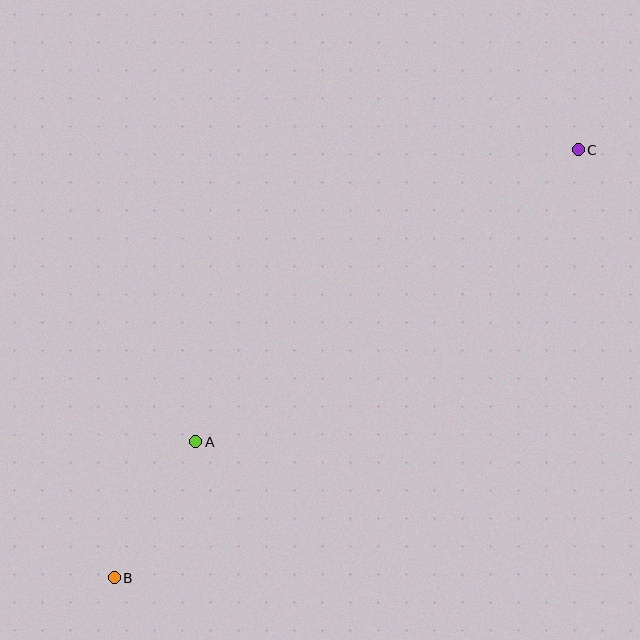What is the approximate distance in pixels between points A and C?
The distance between A and C is approximately 481 pixels.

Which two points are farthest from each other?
Points B and C are farthest from each other.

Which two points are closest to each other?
Points A and B are closest to each other.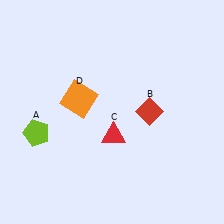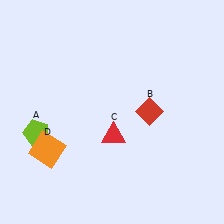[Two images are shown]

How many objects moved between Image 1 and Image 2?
1 object moved between the two images.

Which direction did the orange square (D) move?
The orange square (D) moved down.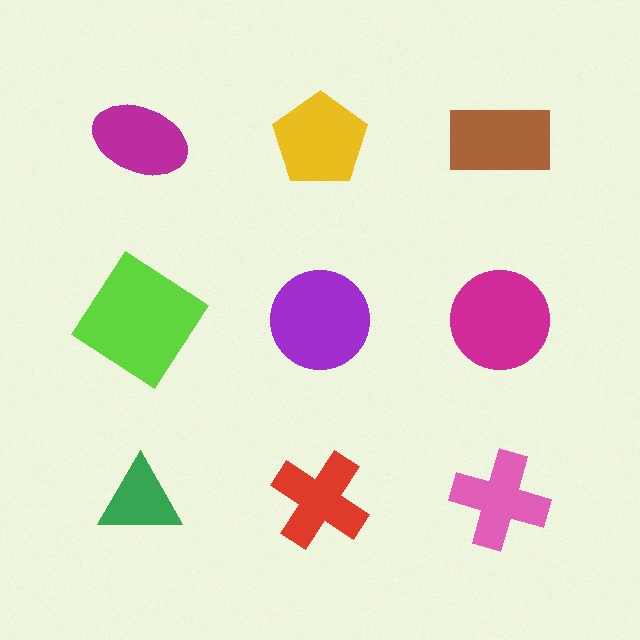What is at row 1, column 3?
A brown rectangle.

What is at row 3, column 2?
A red cross.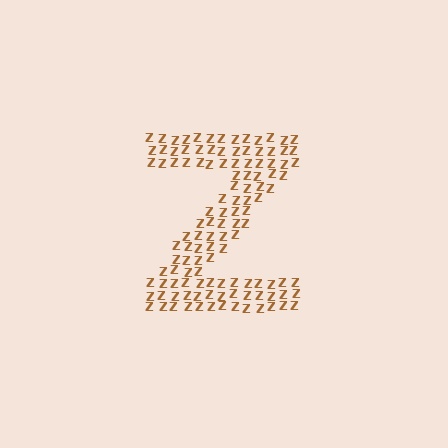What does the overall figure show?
The overall figure shows the letter Z.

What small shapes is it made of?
It is made of small letter Z's.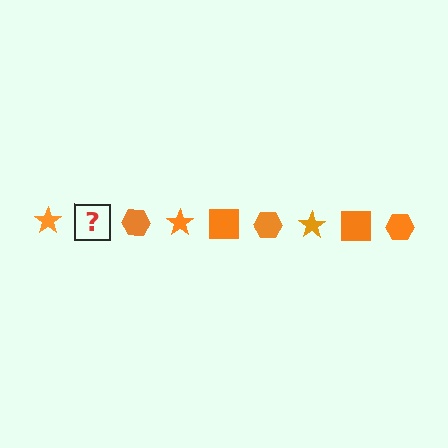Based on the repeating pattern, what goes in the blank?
The blank should be an orange square.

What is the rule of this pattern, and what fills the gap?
The rule is that the pattern cycles through star, square, hexagon shapes in orange. The gap should be filled with an orange square.